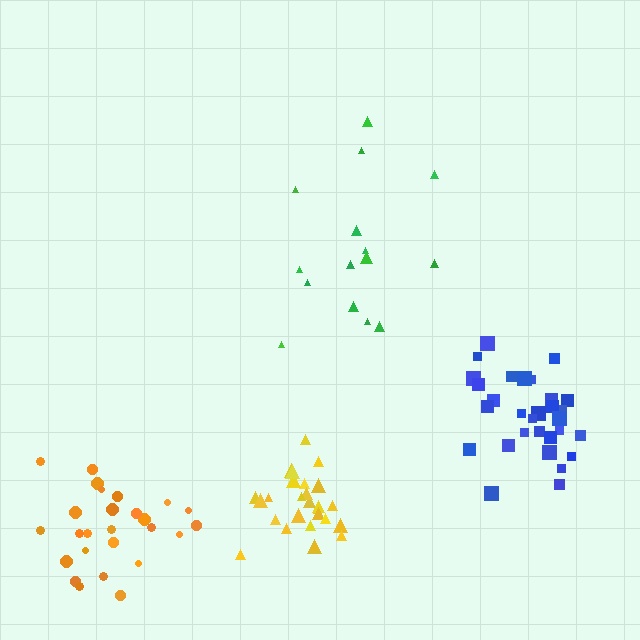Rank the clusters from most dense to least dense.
yellow, blue, orange, green.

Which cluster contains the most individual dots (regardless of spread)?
Blue (30).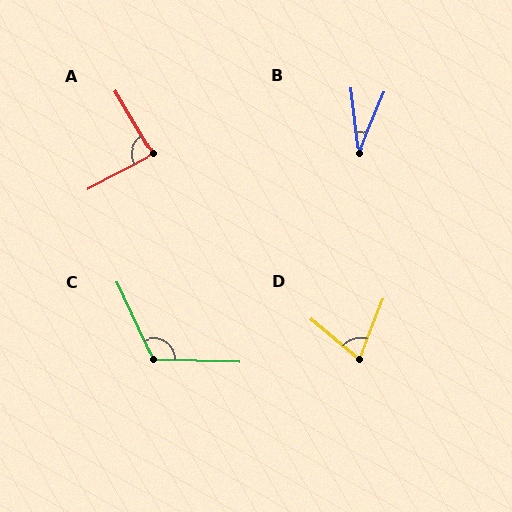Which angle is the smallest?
B, at approximately 29 degrees.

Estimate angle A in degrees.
Approximately 88 degrees.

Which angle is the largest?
C, at approximately 116 degrees.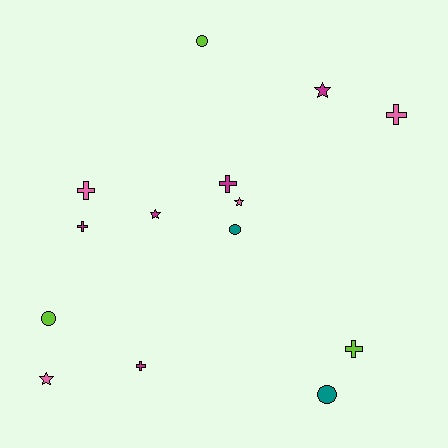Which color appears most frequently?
Magenta, with 5 objects.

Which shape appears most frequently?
Cross, with 6 objects.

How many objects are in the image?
There are 14 objects.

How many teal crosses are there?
There are no teal crosses.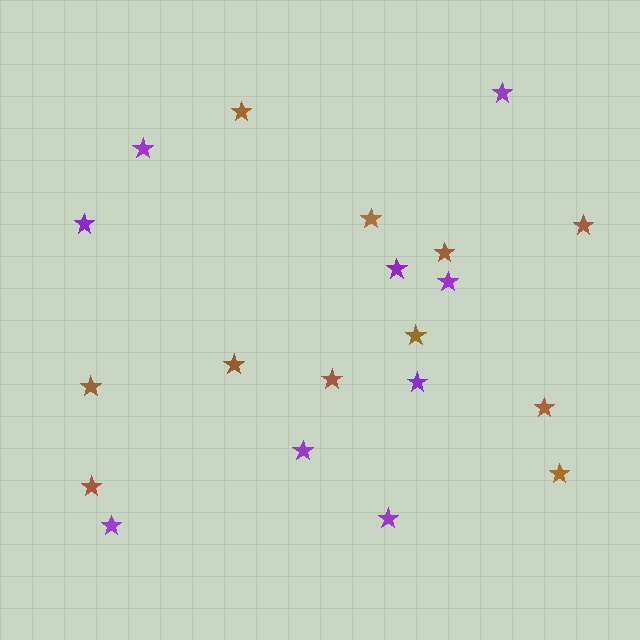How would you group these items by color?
There are 2 groups: one group of purple stars (9) and one group of brown stars (11).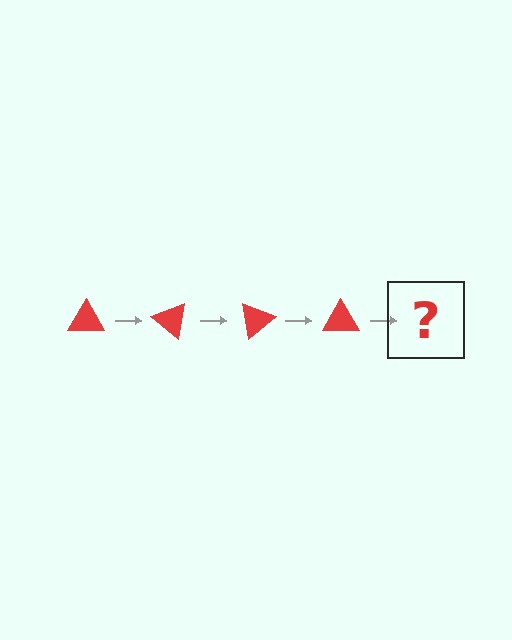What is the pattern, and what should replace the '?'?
The pattern is that the triangle rotates 40 degrees each step. The '?' should be a red triangle rotated 160 degrees.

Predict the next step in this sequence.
The next step is a red triangle rotated 160 degrees.